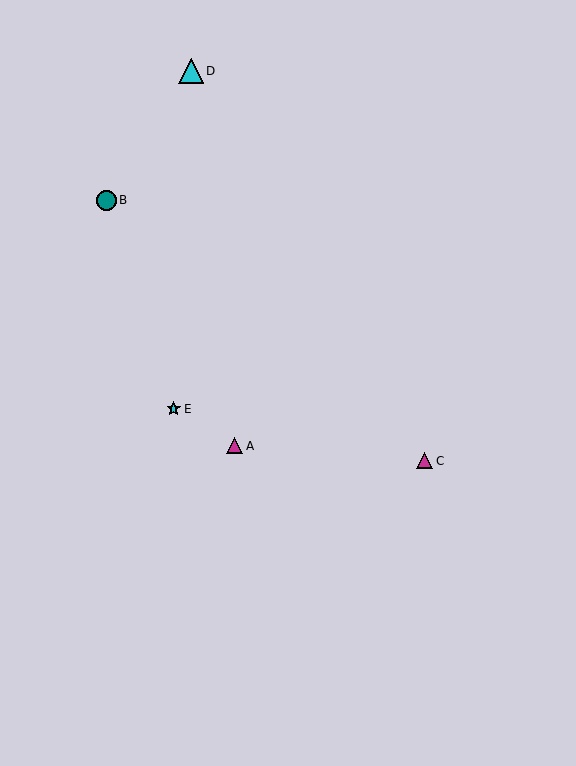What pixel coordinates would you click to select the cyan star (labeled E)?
Click at (174, 409) to select the cyan star E.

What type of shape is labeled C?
Shape C is a magenta triangle.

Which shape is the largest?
The cyan triangle (labeled D) is the largest.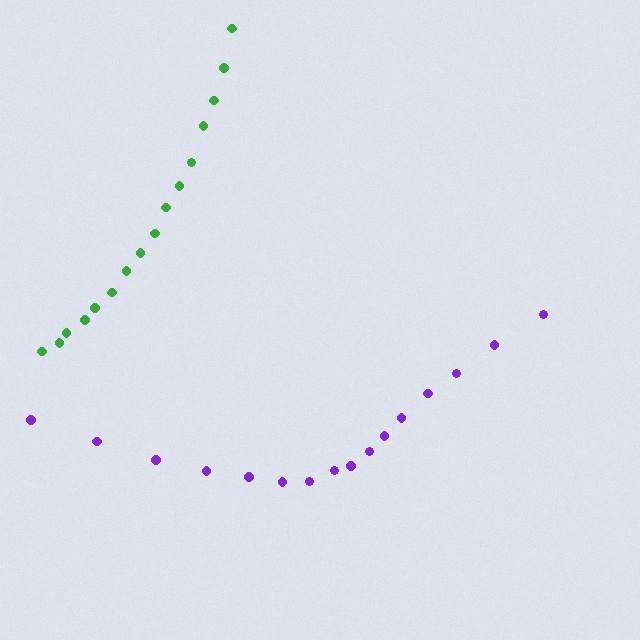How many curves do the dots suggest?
There are 2 distinct paths.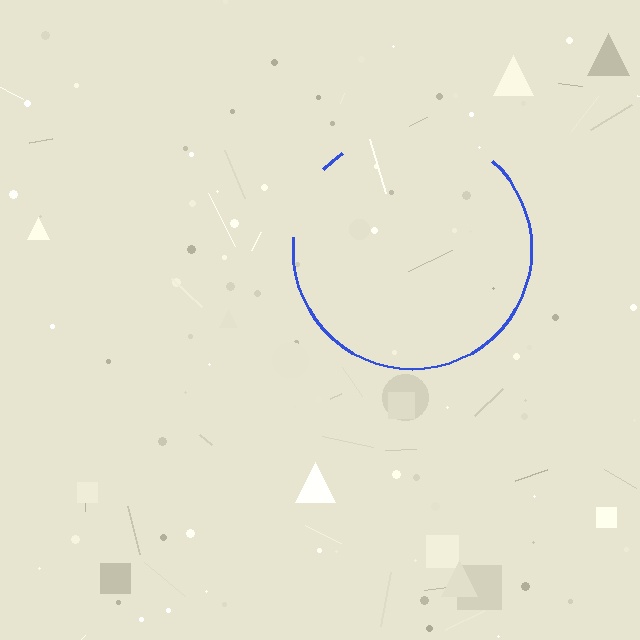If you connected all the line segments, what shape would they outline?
They would outline a circle.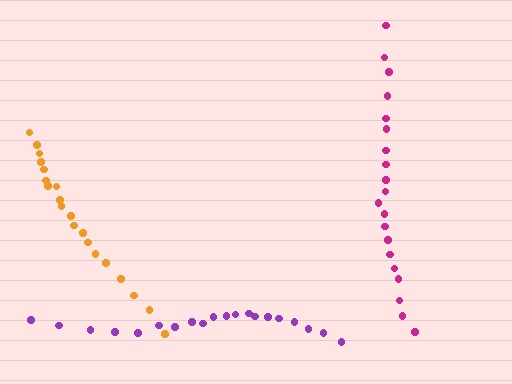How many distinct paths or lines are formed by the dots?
There are 3 distinct paths.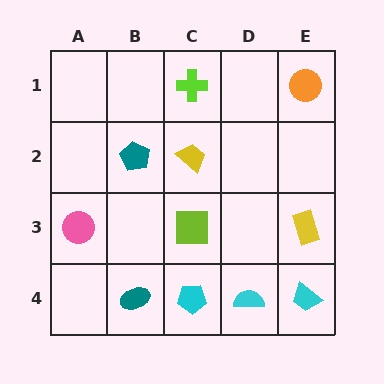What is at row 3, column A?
A pink circle.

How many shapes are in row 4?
4 shapes.